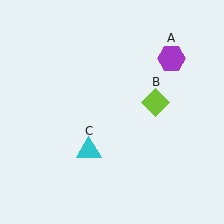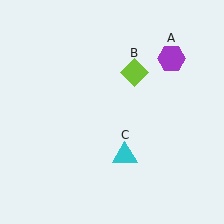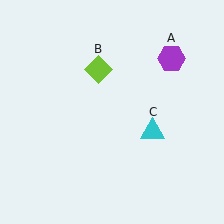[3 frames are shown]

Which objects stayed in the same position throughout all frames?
Purple hexagon (object A) remained stationary.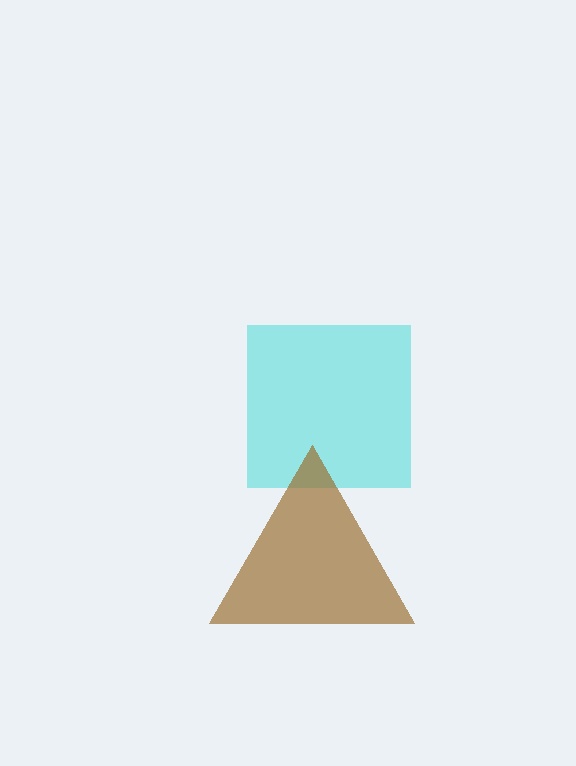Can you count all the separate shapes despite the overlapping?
Yes, there are 2 separate shapes.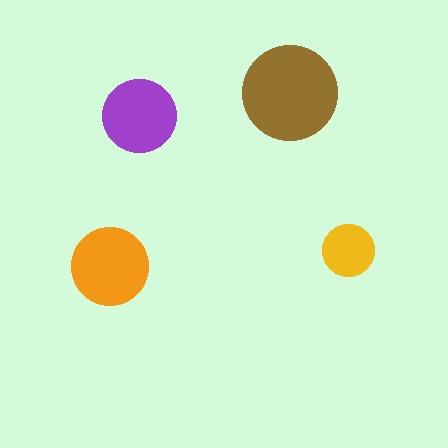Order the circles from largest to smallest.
the brown one, the orange one, the purple one, the yellow one.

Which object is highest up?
The brown circle is topmost.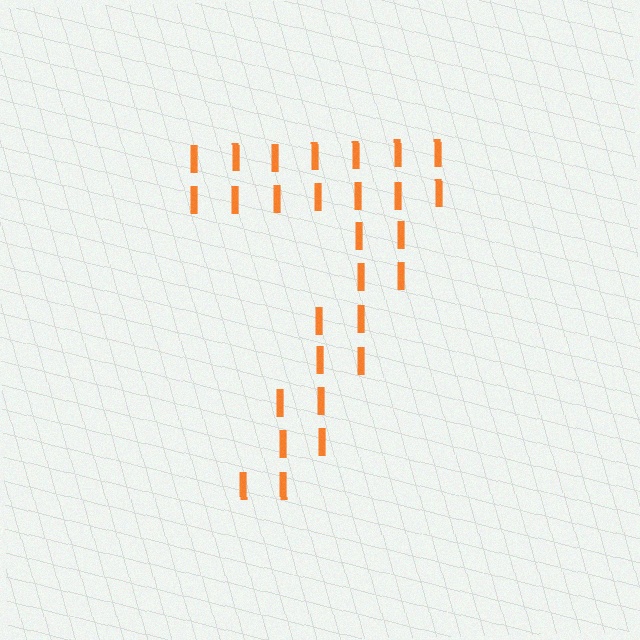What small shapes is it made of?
It is made of small letter I's.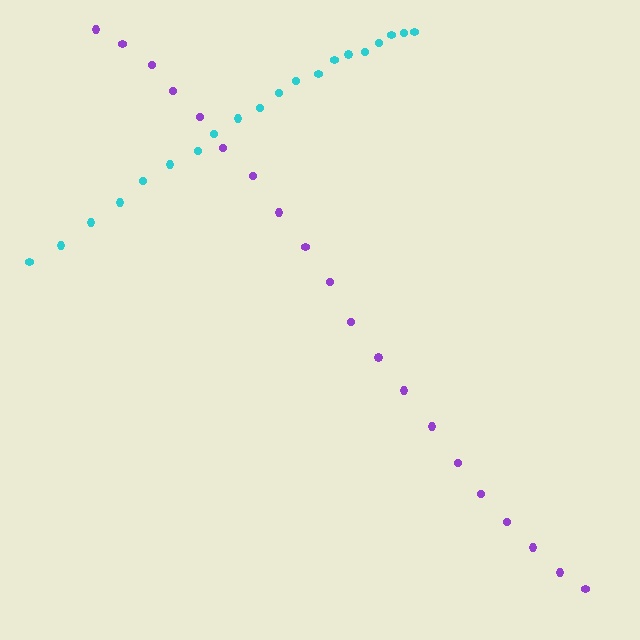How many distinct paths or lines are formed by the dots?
There are 2 distinct paths.